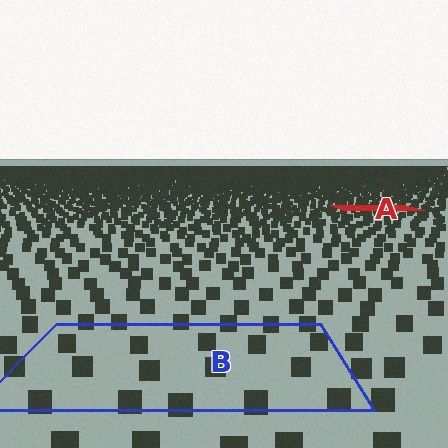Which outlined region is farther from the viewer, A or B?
Region A is farther from the viewer — the texture elements inside it appear smaller and more densely packed.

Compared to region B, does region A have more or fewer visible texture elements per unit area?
Region A has more texture elements per unit area — they are packed more densely because it is farther away.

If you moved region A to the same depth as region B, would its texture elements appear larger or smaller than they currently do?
They would appear larger. At a closer depth, the same texture elements are projected at a bigger on-screen size.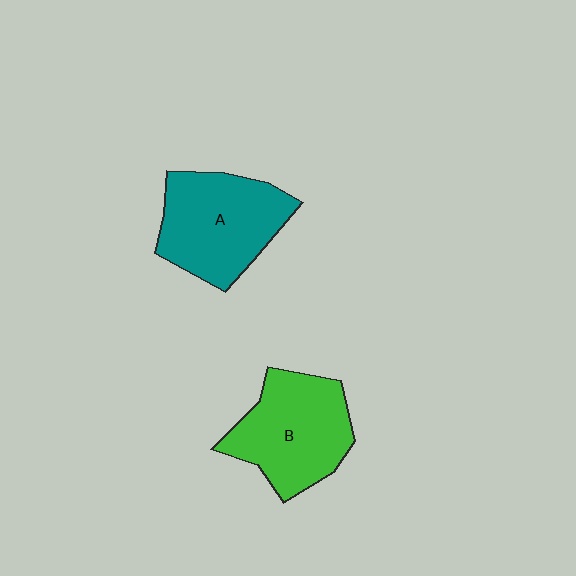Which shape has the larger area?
Shape A (teal).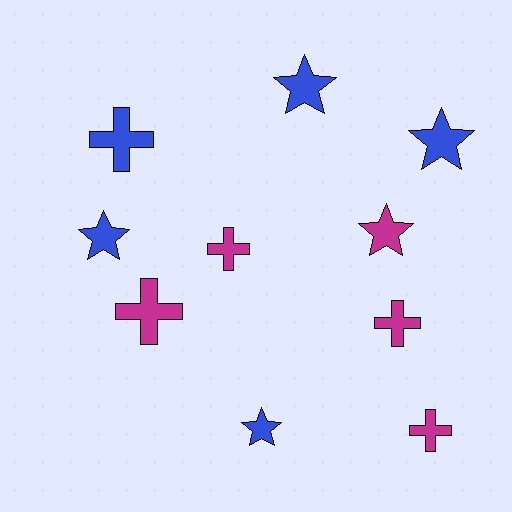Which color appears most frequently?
Blue, with 5 objects.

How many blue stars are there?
There are 4 blue stars.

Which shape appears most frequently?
Star, with 5 objects.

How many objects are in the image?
There are 10 objects.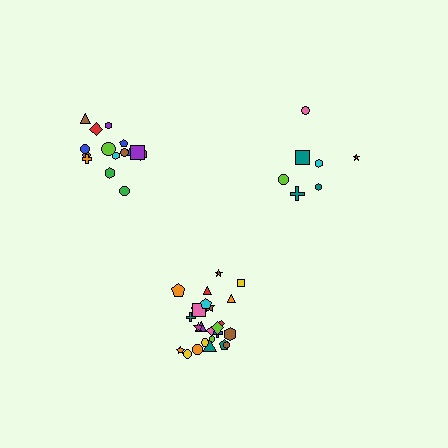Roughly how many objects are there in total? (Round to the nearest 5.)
Roughly 45 objects in total.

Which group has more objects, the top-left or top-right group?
The top-left group.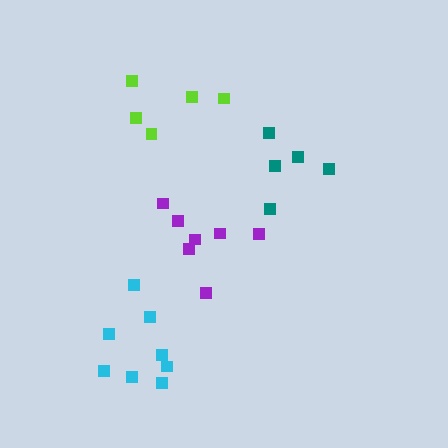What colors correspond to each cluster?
The clusters are colored: purple, lime, cyan, teal.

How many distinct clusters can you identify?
There are 4 distinct clusters.